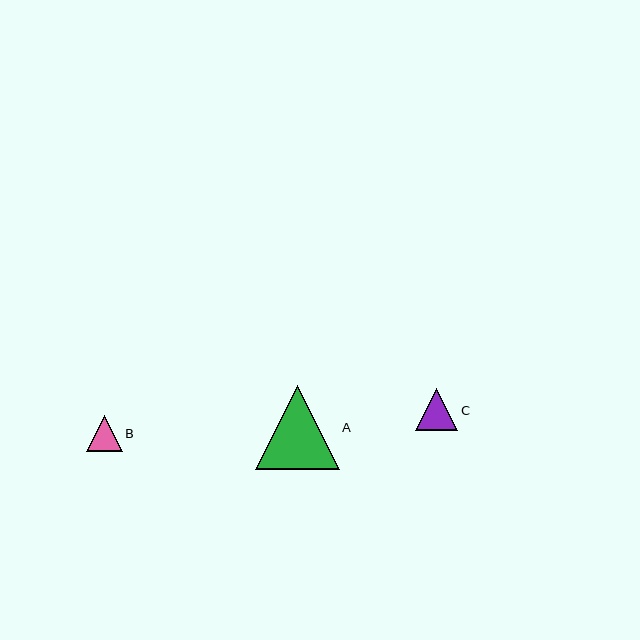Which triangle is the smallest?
Triangle B is the smallest with a size of approximately 36 pixels.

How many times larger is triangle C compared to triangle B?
Triangle C is approximately 1.2 times the size of triangle B.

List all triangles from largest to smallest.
From largest to smallest: A, C, B.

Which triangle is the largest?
Triangle A is the largest with a size of approximately 84 pixels.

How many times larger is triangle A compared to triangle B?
Triangle A is approximately 2.3 times the size of triangle B.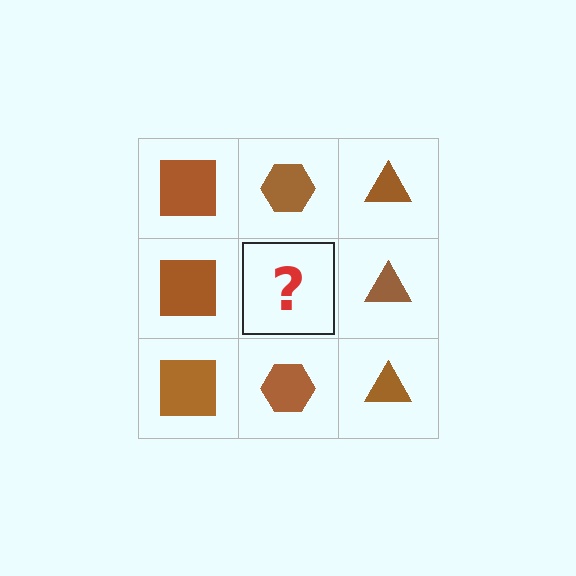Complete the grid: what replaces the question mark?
The question mark should be replaced with a brown hexagon.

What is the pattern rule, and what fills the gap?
The rule is that each column has a consistent shape. The gap should be filled with a brown hexagon.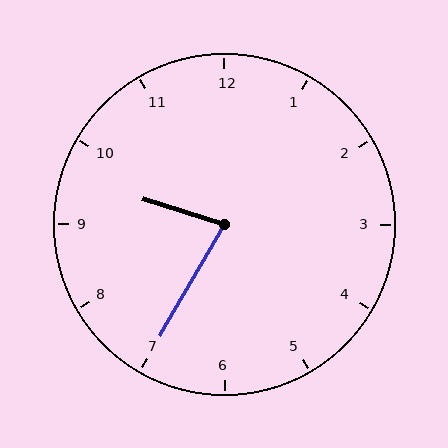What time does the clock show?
9:35.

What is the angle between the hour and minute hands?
Approximately 78 degrees.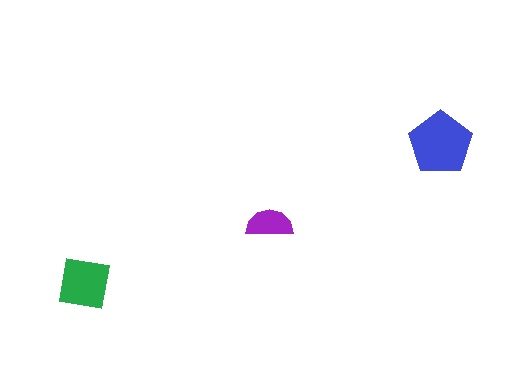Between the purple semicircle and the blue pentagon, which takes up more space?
The blue pentagon.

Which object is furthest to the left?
The green square is leftmost.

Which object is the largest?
The blue pentagon.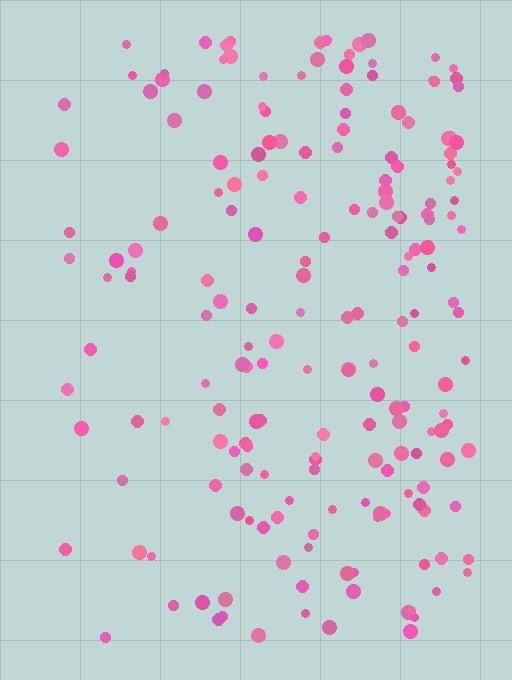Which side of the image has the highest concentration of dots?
The right.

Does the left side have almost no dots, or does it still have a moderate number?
Still a moderate number, just noticeably fewer than the right.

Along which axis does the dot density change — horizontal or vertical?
Horizontal.